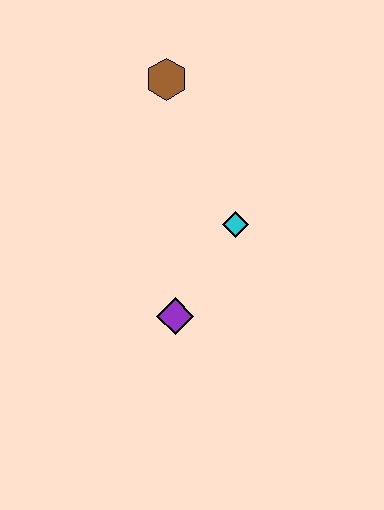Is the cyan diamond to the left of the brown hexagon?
No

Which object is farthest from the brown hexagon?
The purple diamond is farthest from the brown hexagon.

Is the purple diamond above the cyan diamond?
No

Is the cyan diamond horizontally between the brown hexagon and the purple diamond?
No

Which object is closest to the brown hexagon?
The cyan diamond is closest to the brown hexagon.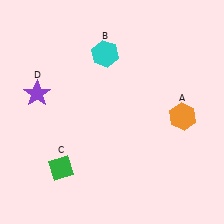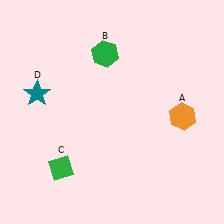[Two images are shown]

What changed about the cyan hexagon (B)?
In Image 1, B is cyan. In Image 2, it changed to green.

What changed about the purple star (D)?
In Image 1, D is purple. In Image 2, it changed to teal.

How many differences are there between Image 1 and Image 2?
There are 2 differences between the two images.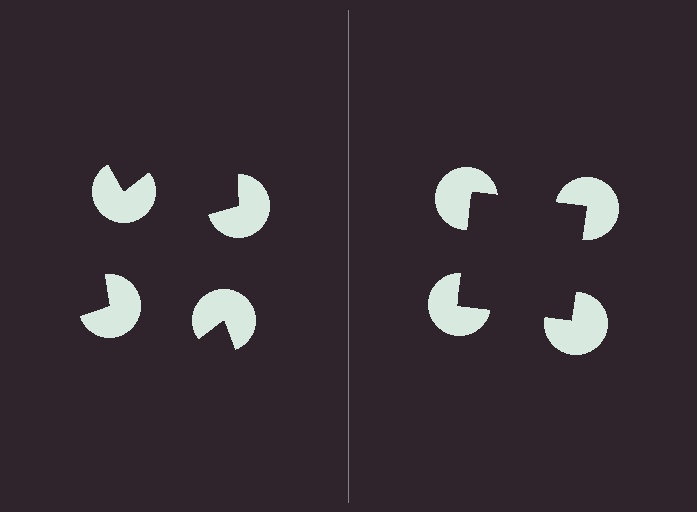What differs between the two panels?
The pac-man discs are positioned identically on both sides; only the wedge orientations differ. On the right they align to a square; on the left they are misaligned.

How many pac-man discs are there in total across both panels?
8 — 4 on each side.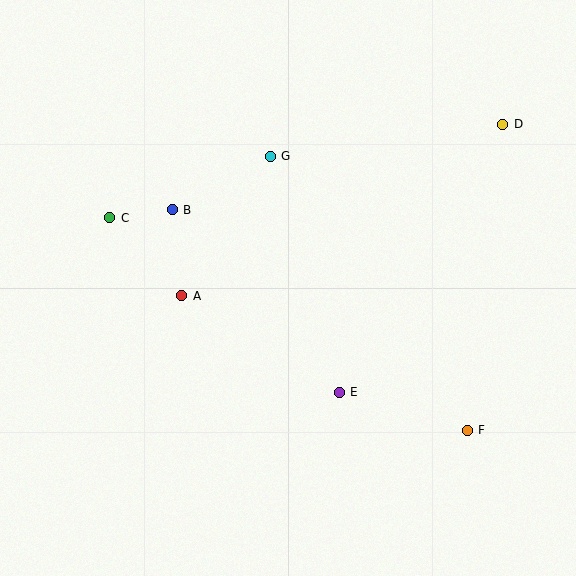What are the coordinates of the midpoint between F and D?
The midpoint between F and D is at (485, 277).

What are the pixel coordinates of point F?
Point F is at (467, 430).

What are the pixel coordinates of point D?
Point D is at (503, 124).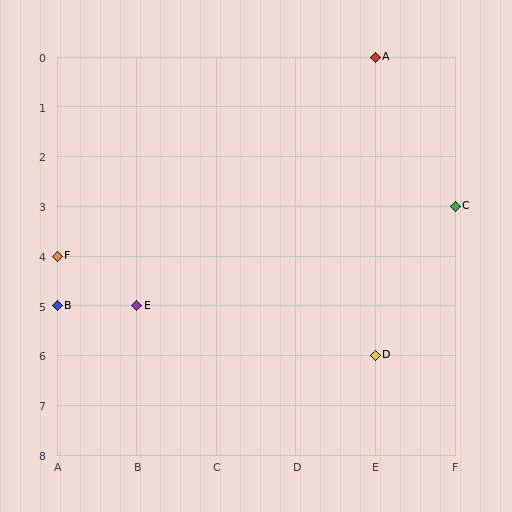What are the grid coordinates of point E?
Point E is at grid coordinates (B, 5).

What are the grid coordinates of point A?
Point A is at grid coordinates (E, 0).